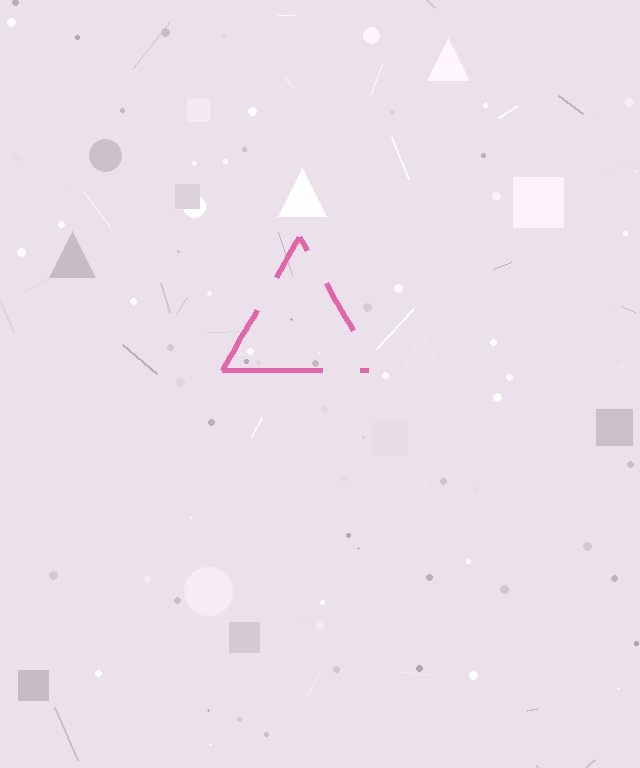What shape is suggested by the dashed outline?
The dashed outline suggests a triangle.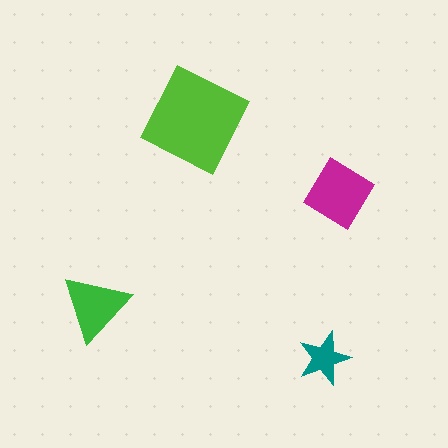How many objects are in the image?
There are 4 objects in the image.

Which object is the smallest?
The teal star.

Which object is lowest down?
The teal star is bottommost.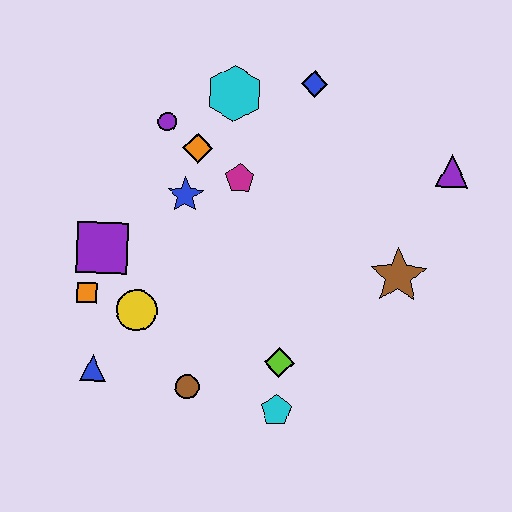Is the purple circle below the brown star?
No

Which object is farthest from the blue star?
The purple triangle is farthest from the blue star.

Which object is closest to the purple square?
The orange square is closest to the purple square.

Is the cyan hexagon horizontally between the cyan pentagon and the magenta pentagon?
No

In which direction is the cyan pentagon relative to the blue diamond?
The cyan pentagon is below the blue diamond.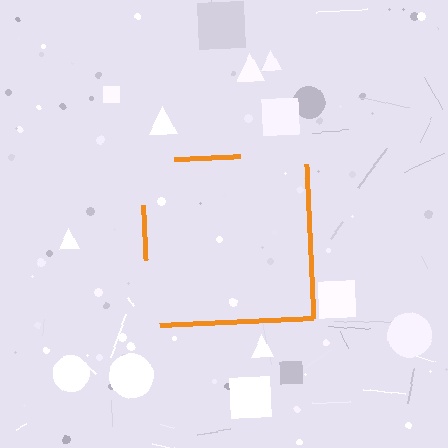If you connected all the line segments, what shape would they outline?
They would outline a square.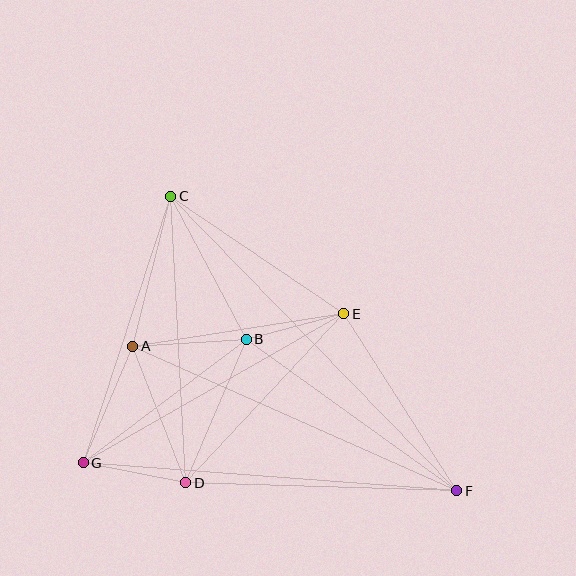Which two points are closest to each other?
Points B and E are closest to each other.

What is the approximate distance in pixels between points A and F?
The distance between A and F is approximately 355 pixels.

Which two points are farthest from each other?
Points C and F are farthest from each other.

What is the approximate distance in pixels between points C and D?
The distance between C and D is approximately 287 pixels.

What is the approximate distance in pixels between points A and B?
The distance between A and B is approximately 114 pixels.